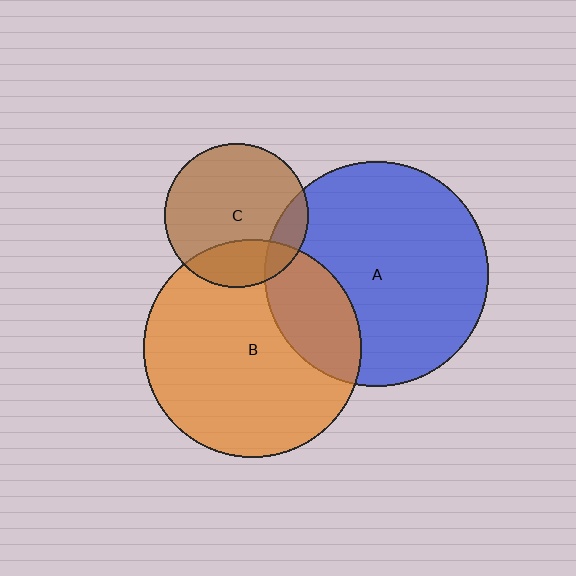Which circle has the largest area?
Circle A (blue).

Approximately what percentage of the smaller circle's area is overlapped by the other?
Approximately 25%.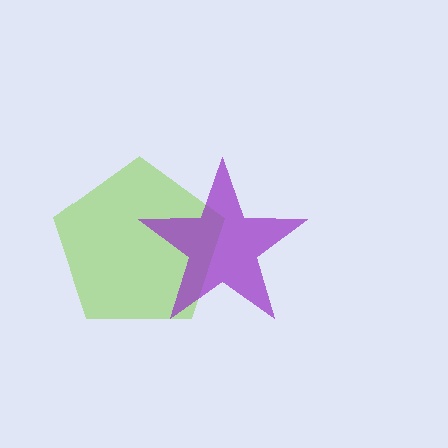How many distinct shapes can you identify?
There are 2 distinct shapes: a lime pentagon, a purple star.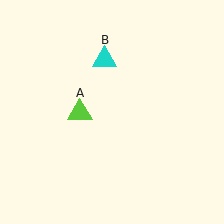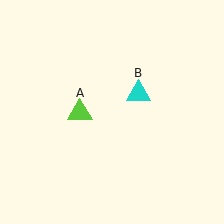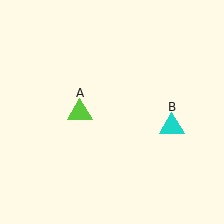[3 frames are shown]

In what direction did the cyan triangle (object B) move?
The cyan triangle (object B) moved down and to the right.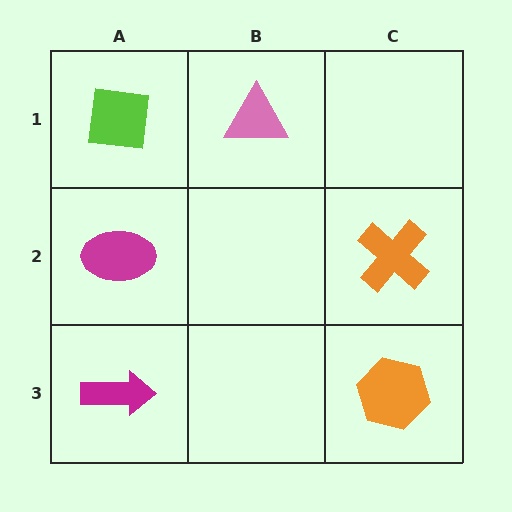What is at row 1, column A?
A lime square.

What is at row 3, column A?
A magenta arrow.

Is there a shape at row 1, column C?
No, that cell is empty.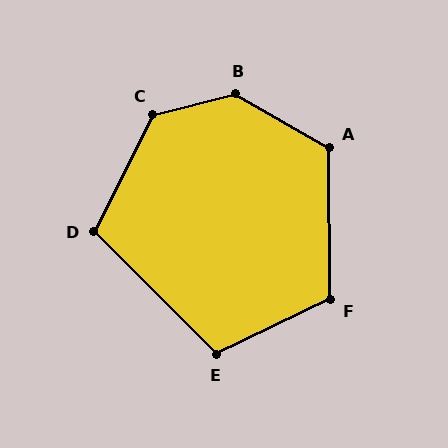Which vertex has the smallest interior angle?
D, at approximately 108 degrees.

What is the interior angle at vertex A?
Approximately 120 degrees (obtuse).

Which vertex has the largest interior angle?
B, at approximately 136 degrees.